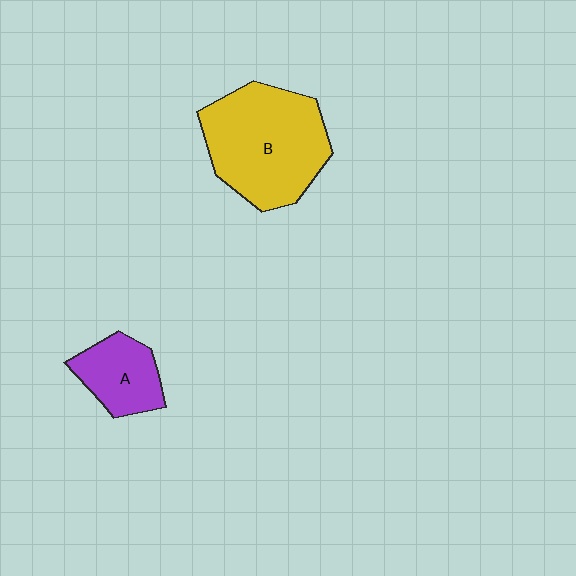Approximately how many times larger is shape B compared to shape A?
Approximately 2.2 times.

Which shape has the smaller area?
Shape A (purple).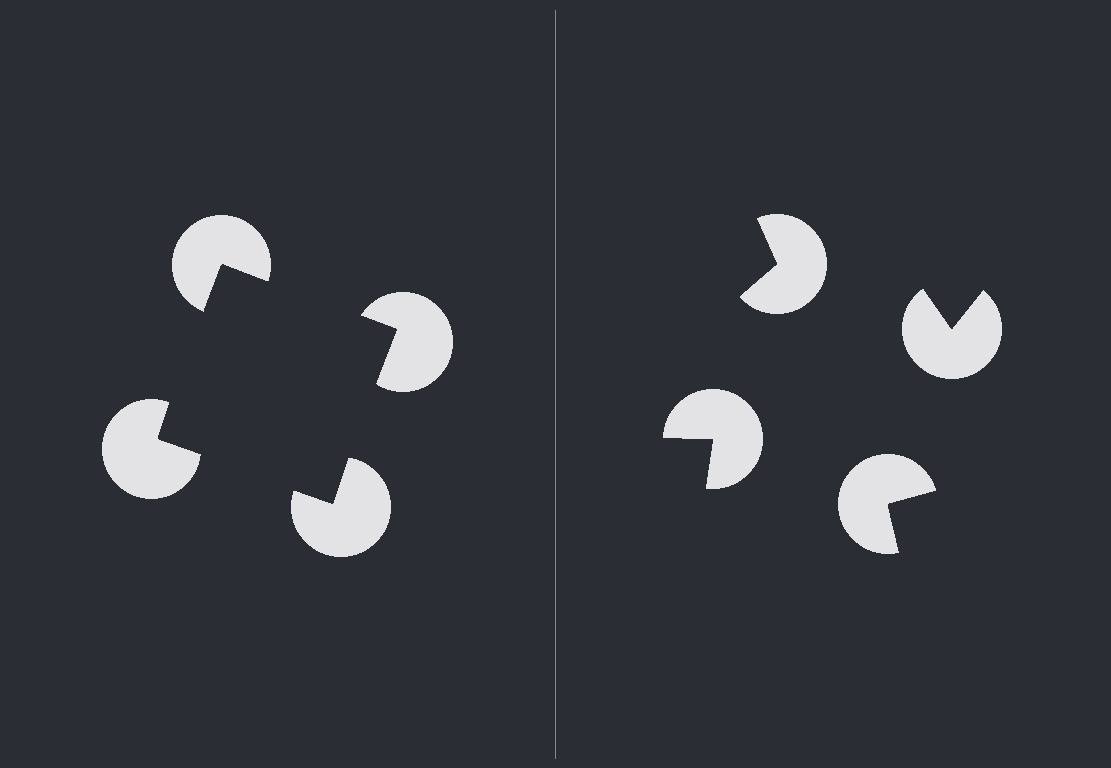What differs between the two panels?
The pac-man discs are positioned identically on both sides; only the wedge orientations differ. On the left they align to a square; on the right they are misaligned.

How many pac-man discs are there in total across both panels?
8 — 4 on each side.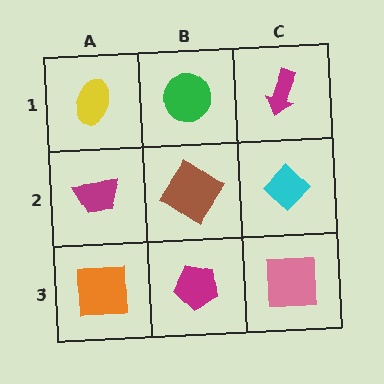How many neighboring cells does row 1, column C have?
2.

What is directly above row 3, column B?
A brown diamond.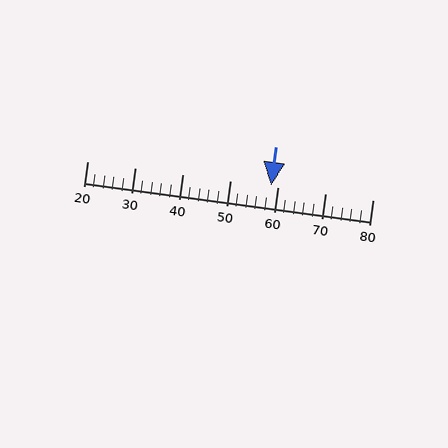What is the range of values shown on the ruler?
The ruler shows values from 20 to 80.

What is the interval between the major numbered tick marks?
The major tick marks are spaced 10 units apart.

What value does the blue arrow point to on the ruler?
The blue arrow points to approximately 59.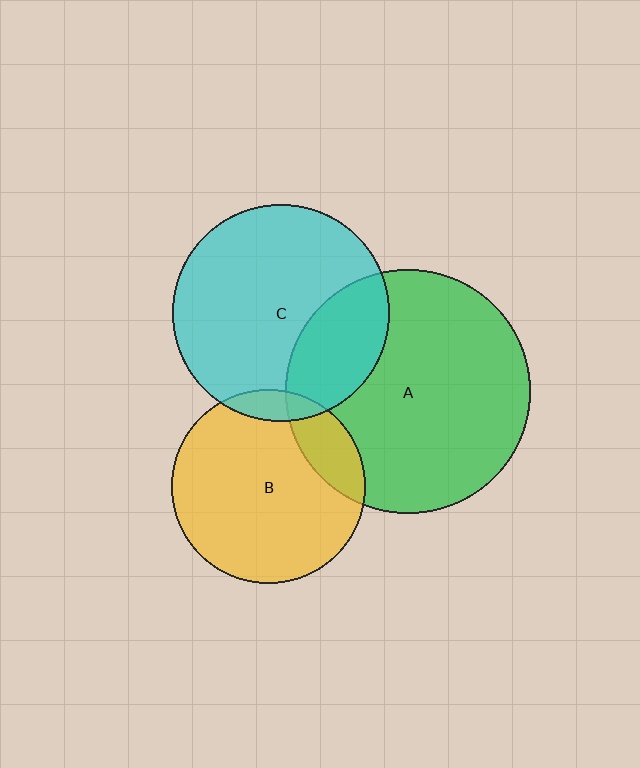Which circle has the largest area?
Circle A (green).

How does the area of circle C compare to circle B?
Approximately 1.2 times.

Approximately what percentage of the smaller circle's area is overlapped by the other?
Approximately 10%.